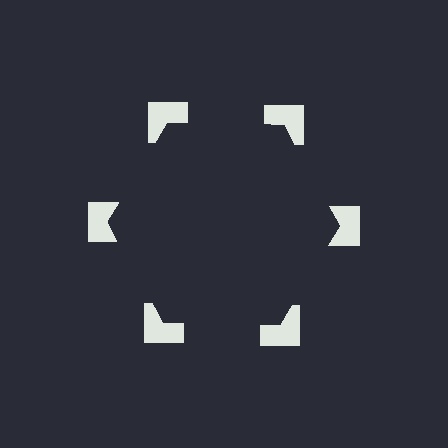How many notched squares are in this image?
There are 6 — one at each vertex of the illusory hexagon.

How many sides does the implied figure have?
6 sides.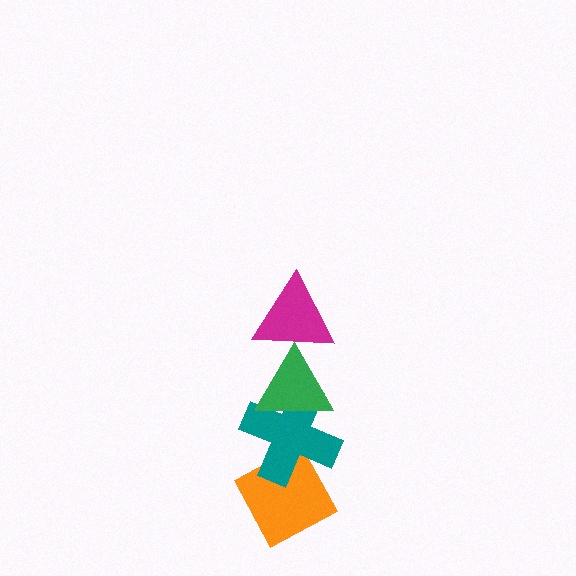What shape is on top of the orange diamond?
The teal cross is on top of the orange diamond.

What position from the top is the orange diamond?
The orange diamond is 4th from the top.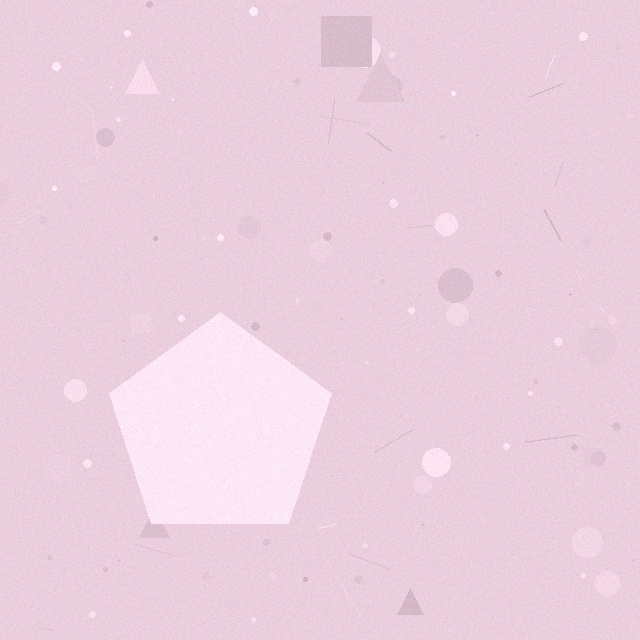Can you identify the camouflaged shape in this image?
The camouflaged shape is a pentagon.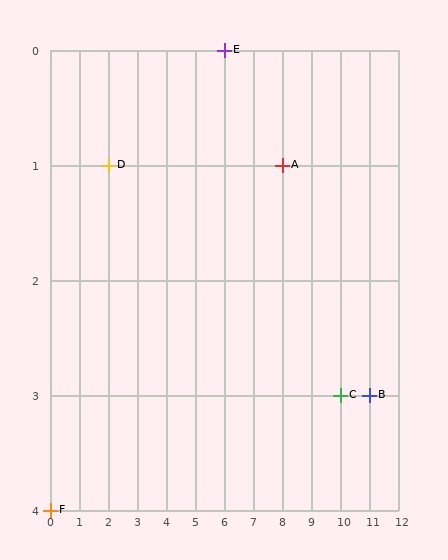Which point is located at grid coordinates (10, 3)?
Point C is at (10, 3).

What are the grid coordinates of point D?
Point D is at grid coordinates (2, 1).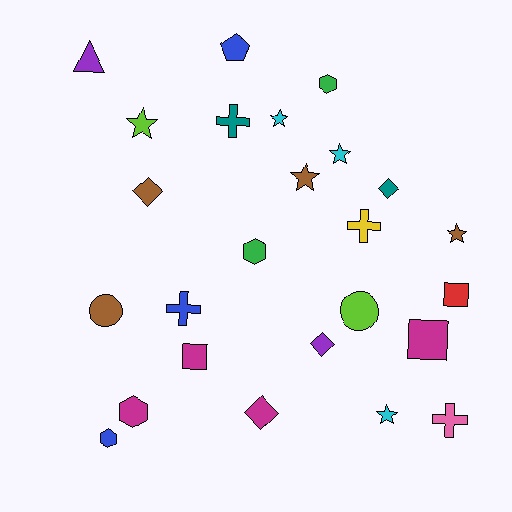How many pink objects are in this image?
There is 1 pink object.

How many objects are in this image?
There are 25 objects.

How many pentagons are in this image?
There is 1 pentagon.